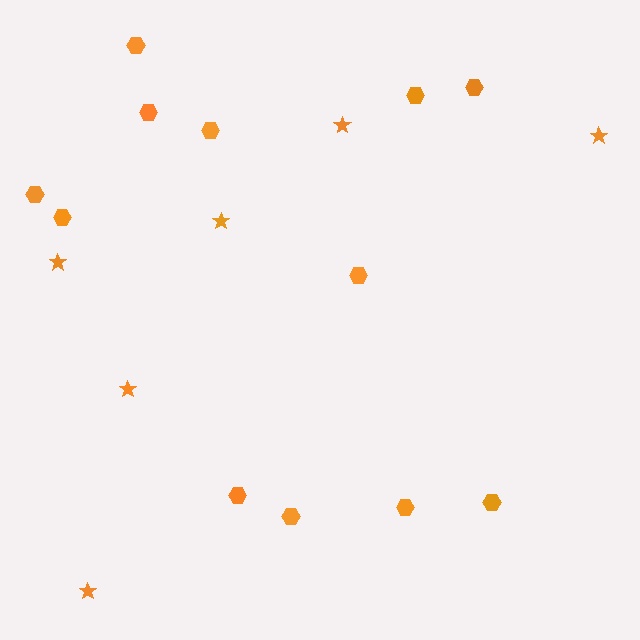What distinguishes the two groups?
There are 2 groups: one group of hexagons (12) and one group of stars (6).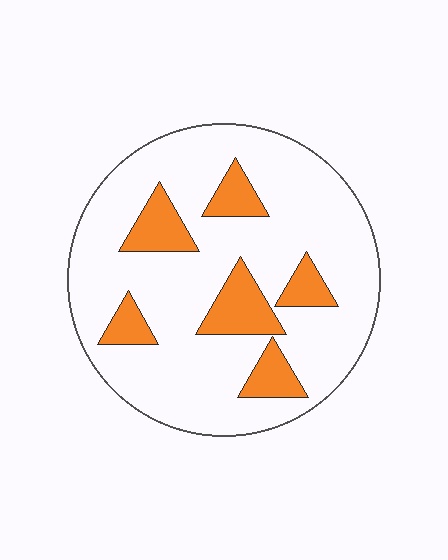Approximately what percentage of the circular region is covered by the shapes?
Approximately 20%.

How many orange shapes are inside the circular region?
6.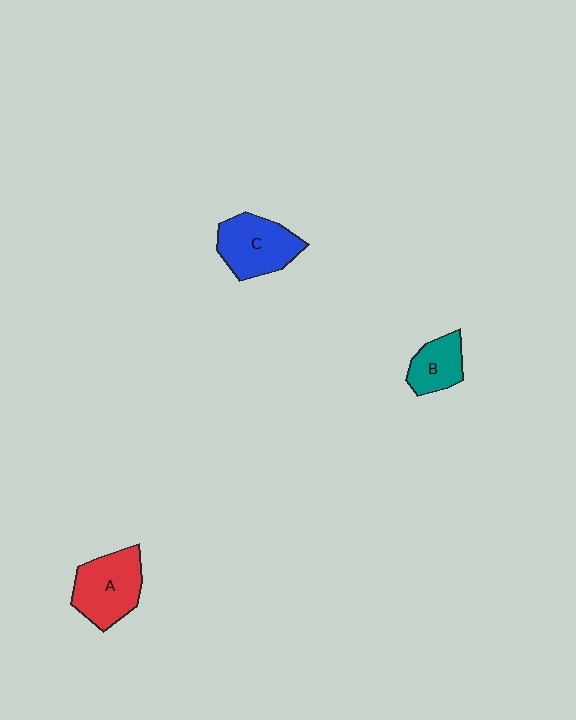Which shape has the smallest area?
Shape B (teal).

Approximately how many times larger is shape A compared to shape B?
Approximately 1.6 times.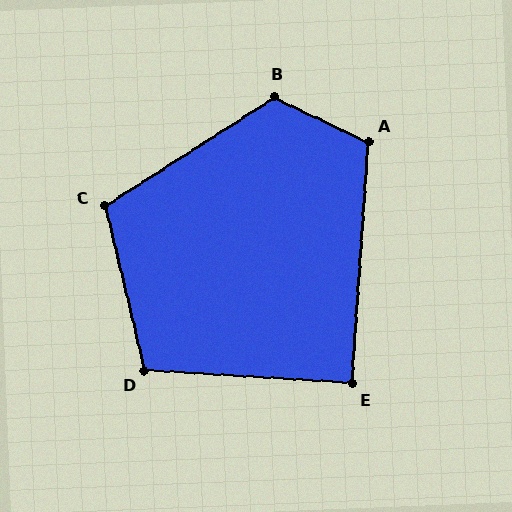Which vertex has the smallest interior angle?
E, at approximately 90 degrees.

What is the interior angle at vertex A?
Approximately 112 degrees (obtuse).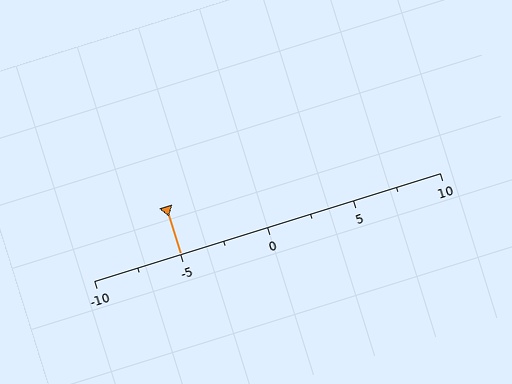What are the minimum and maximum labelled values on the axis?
The axis runs from -10 to 10.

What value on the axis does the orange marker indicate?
The marker indicates approximately -5.